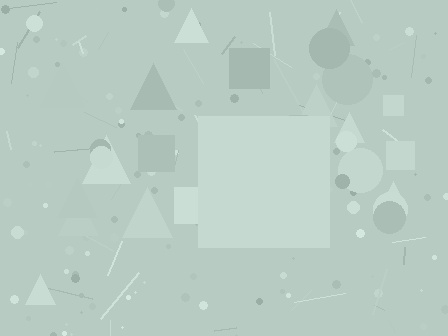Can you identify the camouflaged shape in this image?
The camouflaged shape is a square.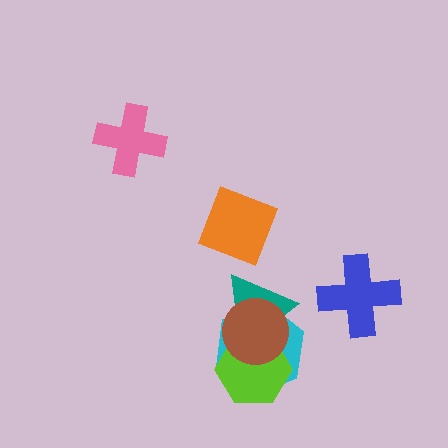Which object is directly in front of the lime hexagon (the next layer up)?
The teal triangle is directly in front of the lime hexagon.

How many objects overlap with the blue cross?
0 objects overlap with the blue cross.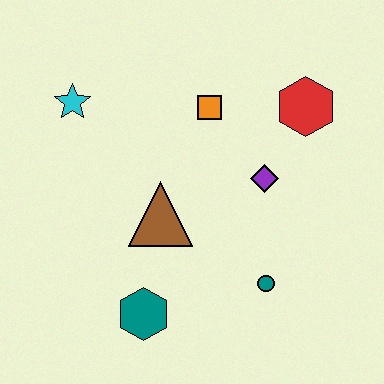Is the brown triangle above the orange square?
No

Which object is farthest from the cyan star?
The teal circle is farthest from the cyan star.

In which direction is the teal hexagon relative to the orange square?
The teal hexagon is below the orange square.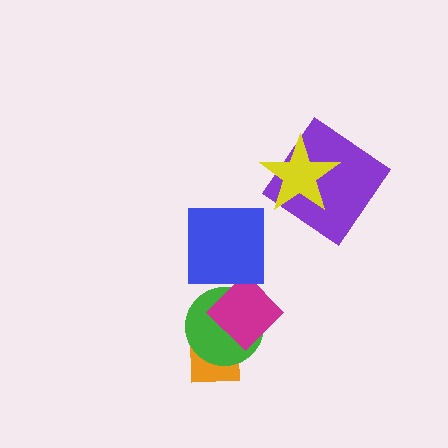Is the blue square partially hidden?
No, no other shape covers it.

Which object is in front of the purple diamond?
The yellow star is in front of the purple diamond.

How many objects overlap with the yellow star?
1 object overlaps with the yellow star.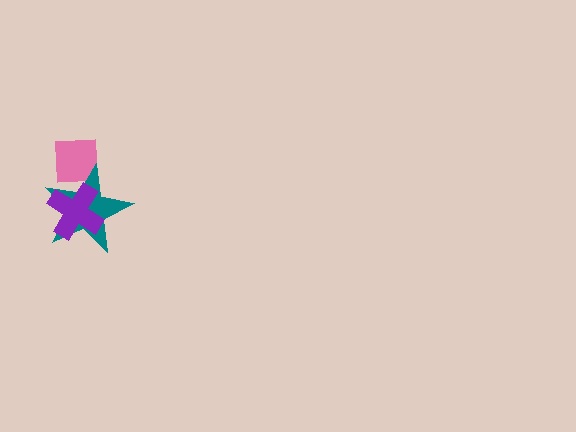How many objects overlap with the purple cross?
2 objects overlap with the purple cross.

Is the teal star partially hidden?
Yes, it is partially covered by another shape.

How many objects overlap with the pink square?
2 objects overlap with the pink square.